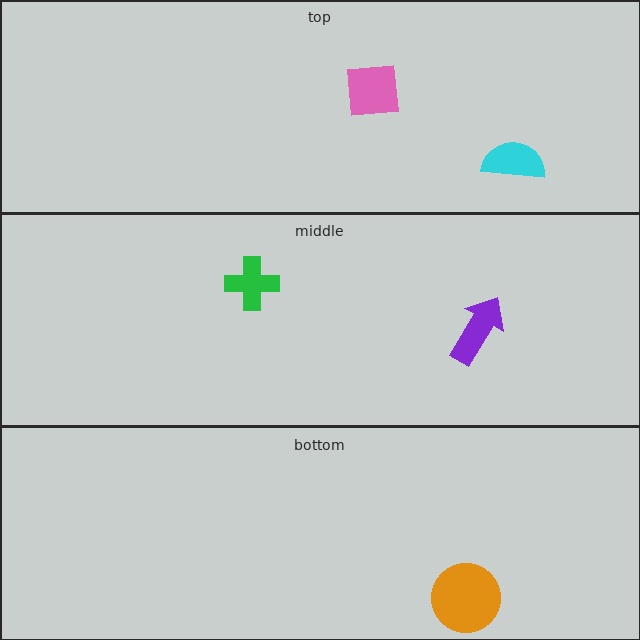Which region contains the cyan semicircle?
The top region.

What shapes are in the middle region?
The purple arrow, the green cross.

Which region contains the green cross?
The middle region.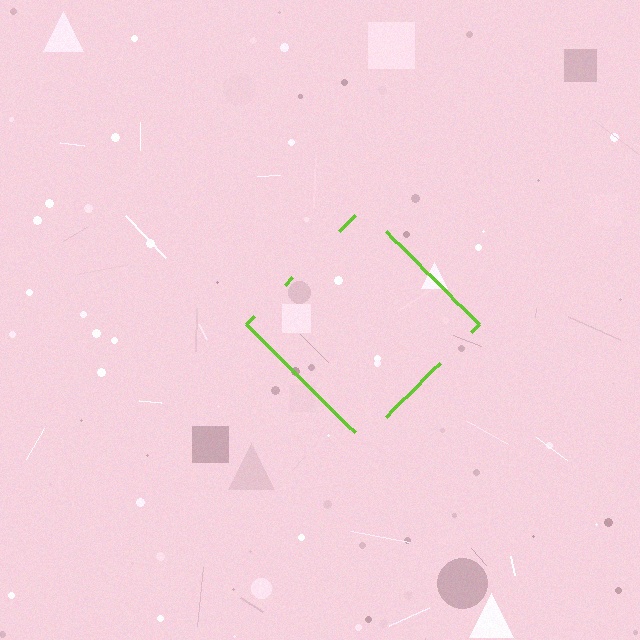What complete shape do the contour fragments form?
The contour fragments form a diamond.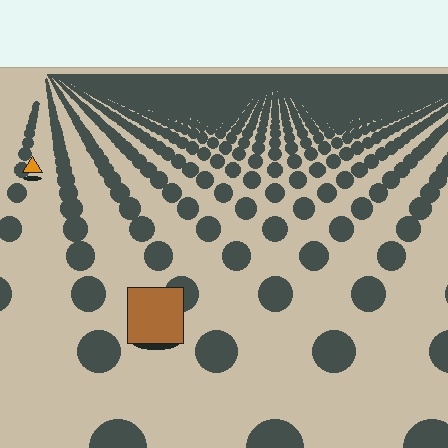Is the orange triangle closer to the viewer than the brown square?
No. The brown square is closer — you can tell from the texture gradient: the ground texture is coarser near it.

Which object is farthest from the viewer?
The orange triangle is farthest from the viewer. It appears smaller and the ground texture around it is denser.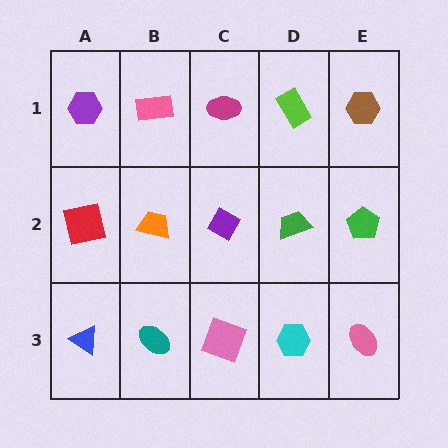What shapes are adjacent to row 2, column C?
A magenta ellipse (row 1, column C), a pink square (row 3, column C), an orange trapezoid (row 2, column B), a green trapezoid (row 2, column D).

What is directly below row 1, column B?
An orange trapezoid.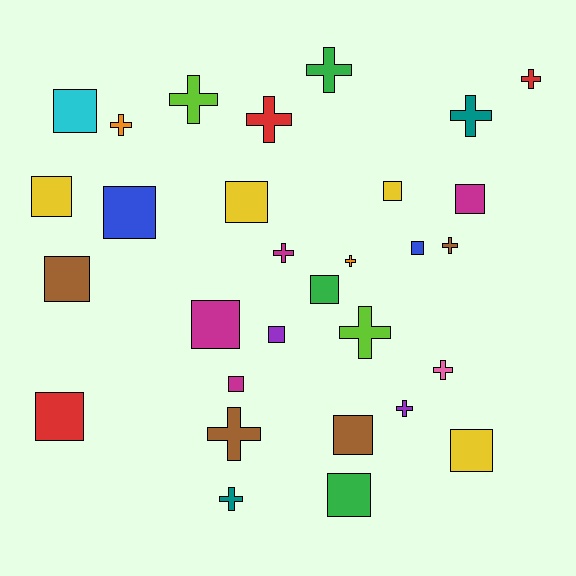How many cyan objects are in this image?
There is 1 cyan object.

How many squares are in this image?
There are 16 squares.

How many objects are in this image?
There are 30 objects.